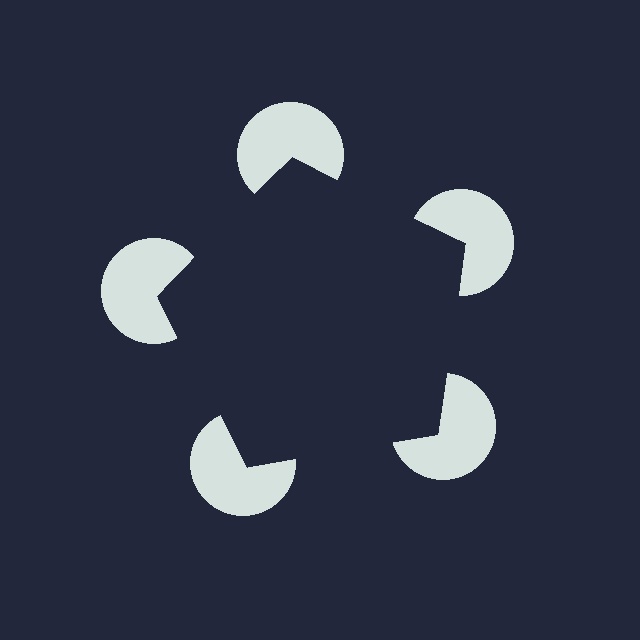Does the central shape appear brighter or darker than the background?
It typically appears slightly darker than the background, even though no actual brightness change is drawn.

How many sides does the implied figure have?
5 sides.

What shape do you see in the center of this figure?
An illusory pentagon — its edges are inferred from the aligned wedge cuts in the pac-man discs, not physically drawn.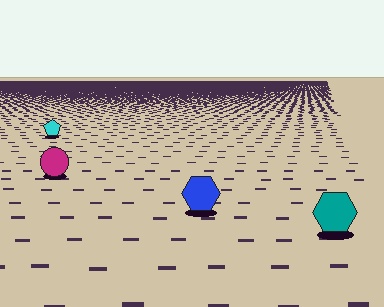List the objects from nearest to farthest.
From nearest to farthest: the teal hexagon, the blue hexagon, the magenta circle, the cyan pentagon.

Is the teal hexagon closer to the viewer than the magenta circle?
Yes. The teal hexagon is closer — you can tell from the texture gradient: the ground texture is coarser near it.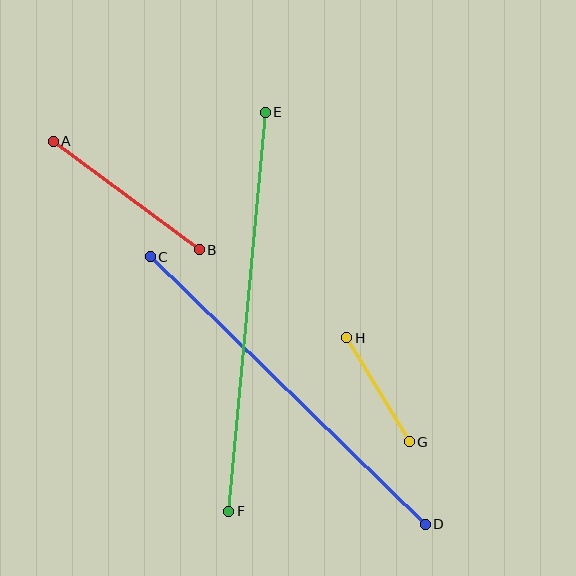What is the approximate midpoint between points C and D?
The midpoint is at approximately (288, 390) pixels.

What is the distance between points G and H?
The distance is approximately 121 pixels.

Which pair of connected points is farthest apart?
Points E and F are farthest apart.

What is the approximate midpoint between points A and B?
The midpoint is at approximately (126, 195) pixels.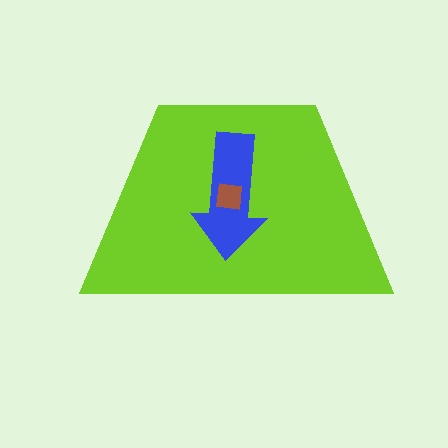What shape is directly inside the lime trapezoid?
The blue arrow.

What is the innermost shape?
The brown square.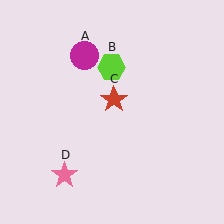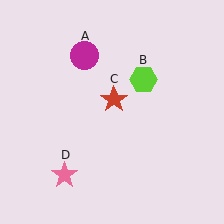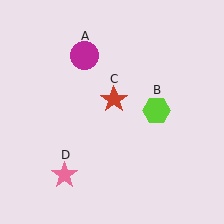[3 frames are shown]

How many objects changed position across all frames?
1 object changed position: lime hexagon (object B).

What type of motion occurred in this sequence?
The lime hexagon (object B) rotated clockwise around the center of the scene.